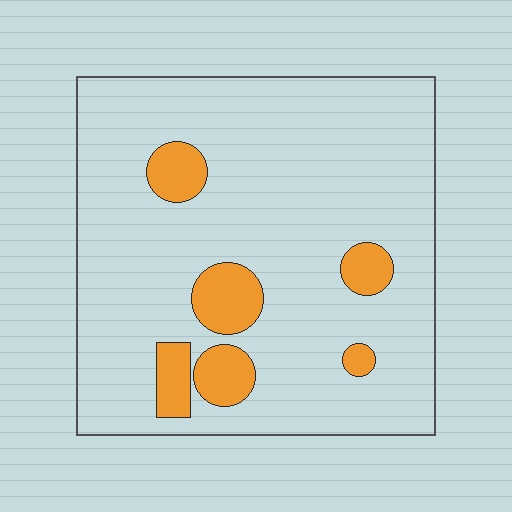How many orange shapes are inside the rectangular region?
6.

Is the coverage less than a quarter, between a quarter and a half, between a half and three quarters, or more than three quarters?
Less than a quarter.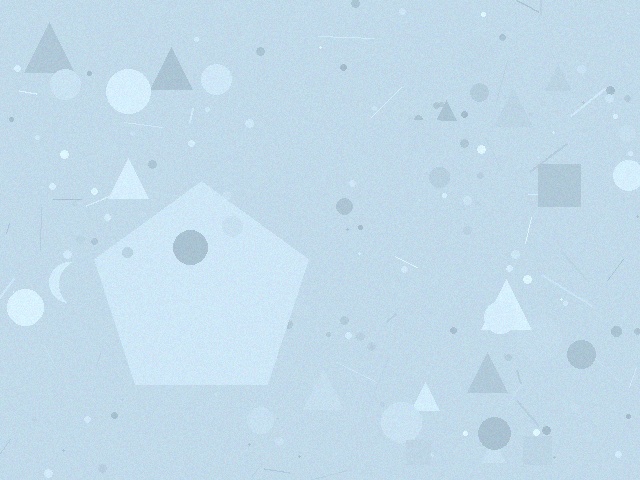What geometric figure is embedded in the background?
A pentagon is embedded in the background.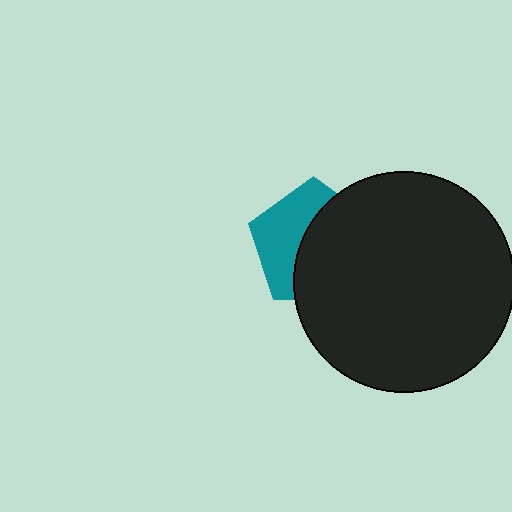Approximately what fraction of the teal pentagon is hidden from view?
Roughly 57% of the teal pentagon is hidden behind the black circle.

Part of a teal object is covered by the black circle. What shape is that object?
It is a pentagon.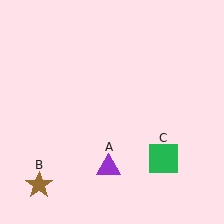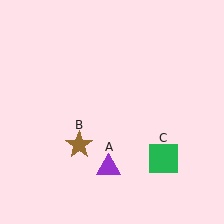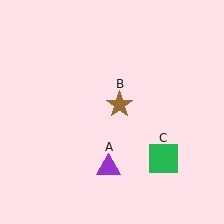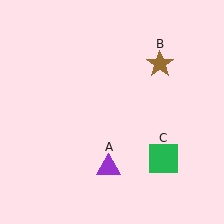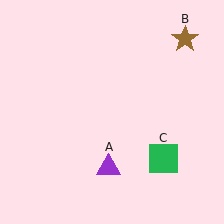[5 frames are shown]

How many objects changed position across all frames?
1 object changed position: brown star (object B).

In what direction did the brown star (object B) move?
The brown star (object B) moved up and to the right.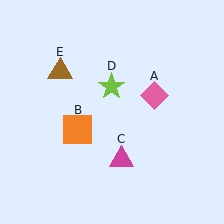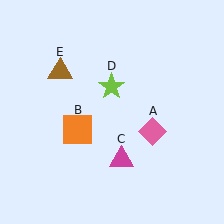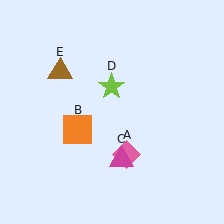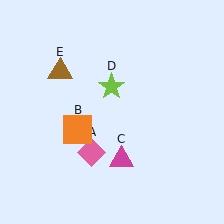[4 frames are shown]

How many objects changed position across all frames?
1 object changed position: pink diamond (object A).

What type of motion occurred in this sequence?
The pink diamond (object A) rotated clockwise around the center of the scene.